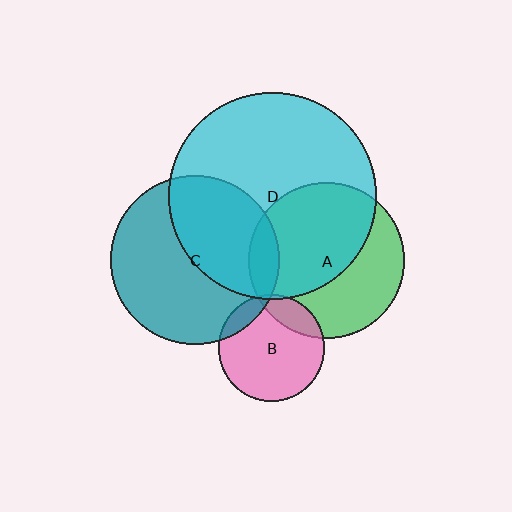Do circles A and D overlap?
Yes.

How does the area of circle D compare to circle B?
Approximately 3.8 times.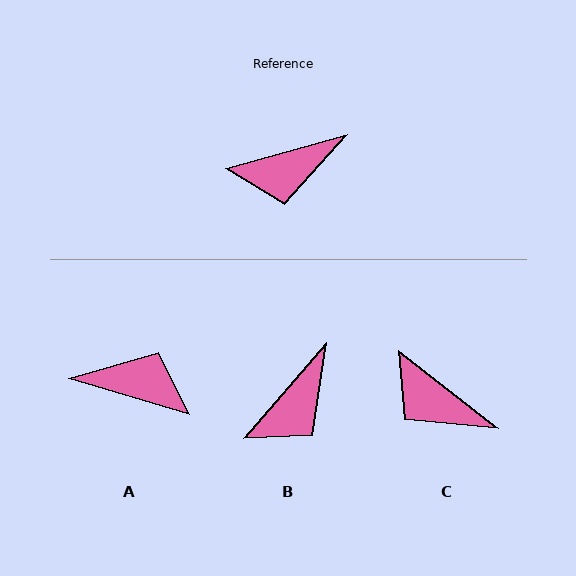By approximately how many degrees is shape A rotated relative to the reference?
Approximately 148 degrees counter-clockwise.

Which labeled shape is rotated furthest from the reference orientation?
A, about 148 degrees away.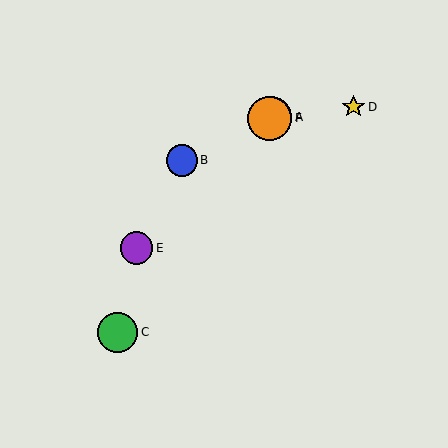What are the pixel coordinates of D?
Object D is at (354, 107).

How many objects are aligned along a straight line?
3 objects (A, C, F) are aligned along a straight line.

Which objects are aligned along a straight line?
Objects A, C, F are aligned along a straight line.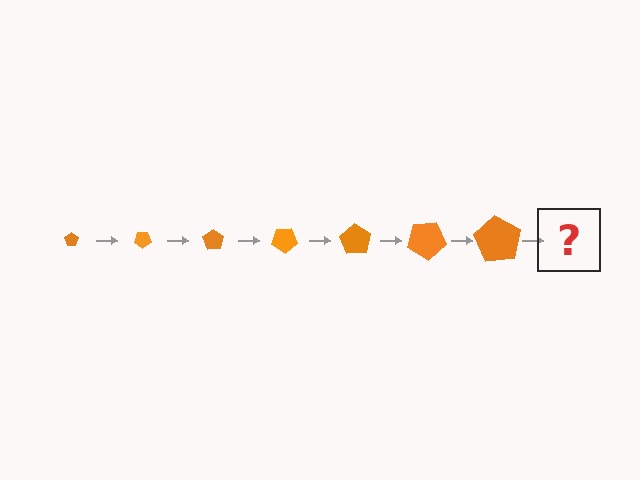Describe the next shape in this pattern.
It should be a pentagon, larger than the previous one and rotated 245 degrees from the start.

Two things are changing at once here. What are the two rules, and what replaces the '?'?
The two rules are that the pentagon grows larger each step and it rotates 35 degrees each step. The '?' should be a pentagon, larger than the previous one and rotated 245 degrees from the start.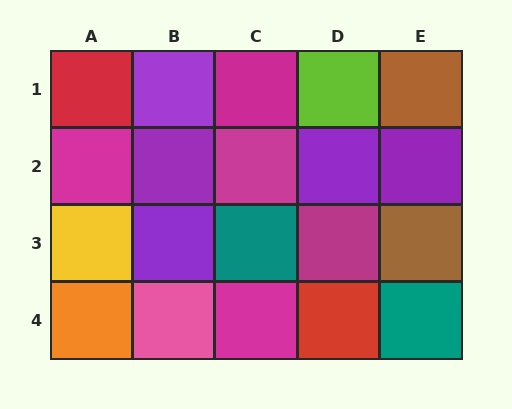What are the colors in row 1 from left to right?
Red, purple, magenta, lime, brown.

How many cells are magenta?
5 cells are magenta.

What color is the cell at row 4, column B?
Pink.